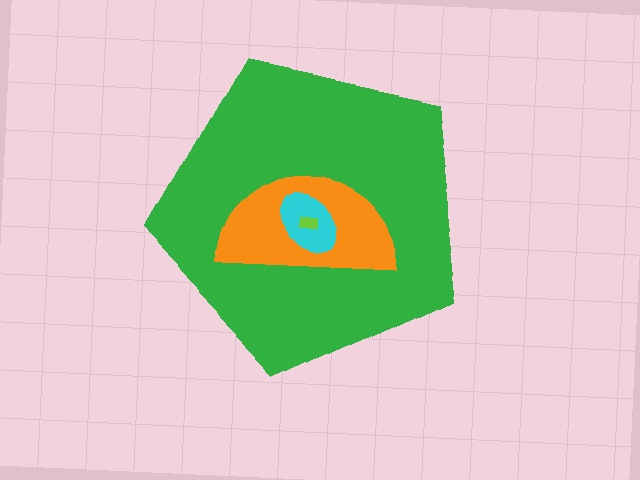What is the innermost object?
The lime rectangle.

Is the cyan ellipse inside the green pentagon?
Yes.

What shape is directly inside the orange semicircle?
The cyan ellipse.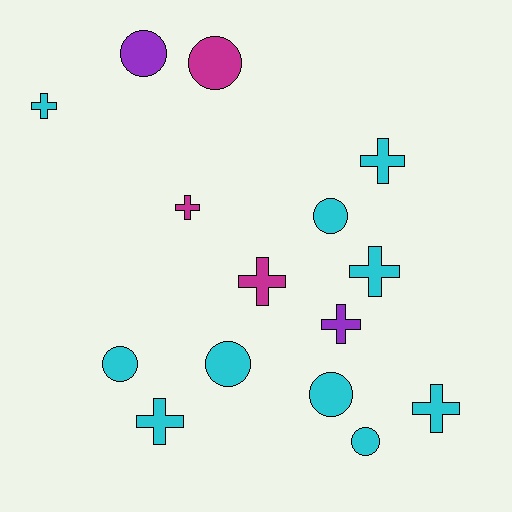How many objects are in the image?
There are 15 objects.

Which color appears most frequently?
Cyan, with 10 objects.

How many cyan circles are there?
There are 5 cyan circles.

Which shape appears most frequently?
Cross, with 8 objects.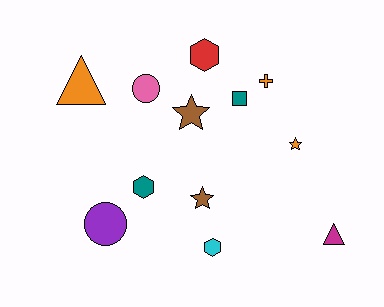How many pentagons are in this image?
There are no pentagons.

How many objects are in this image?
There are 12 objects.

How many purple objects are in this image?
There is 1 purple object.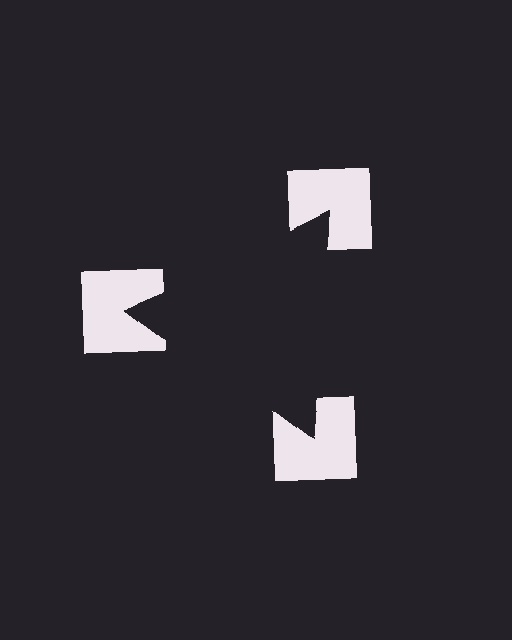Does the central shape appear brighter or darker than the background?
It typically appears slightly darker than the background, even though no actual brightness change is drawn.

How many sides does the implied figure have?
3 sides.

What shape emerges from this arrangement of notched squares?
An illusory triangle — its edges are inferred from the aligned wedge cuts in the notched squares, not physically drawn.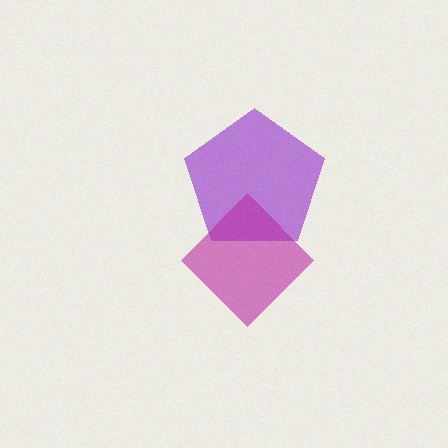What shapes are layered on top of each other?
The layered shapes are: a purple pentagon, a magenta diamond.